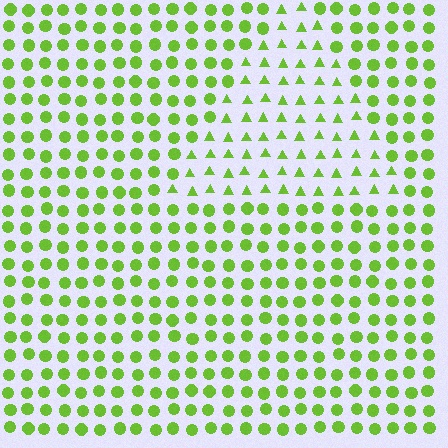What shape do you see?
I see a triangle.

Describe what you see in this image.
The image is filled with small lime elements arranged in a uniform grid. A triangle-shaped region contains triangles, while the surrounding area contains circles. The boundary is defined purely by the change in element shape.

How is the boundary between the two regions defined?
The boundary is defined by a change in element shape: triangles inside vs. circles outside. All elements share the same color and spacing.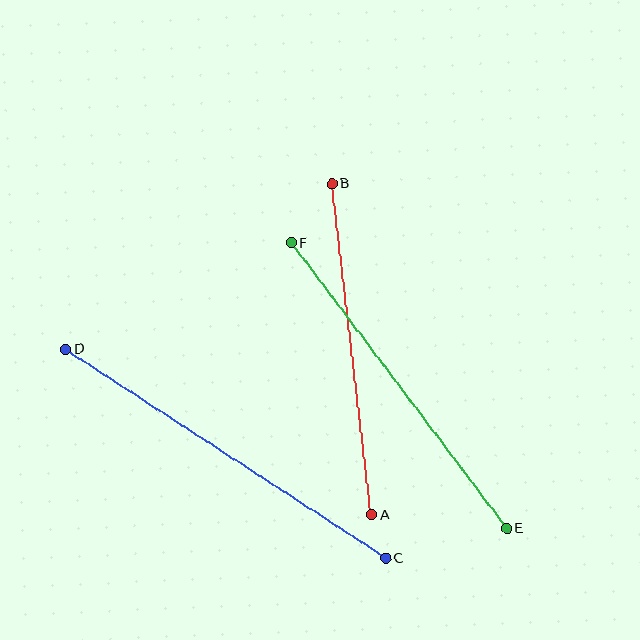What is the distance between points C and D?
The distance is approximately 382 pixels.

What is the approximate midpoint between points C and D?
The midpoint is at approximately (226, 454) pixels.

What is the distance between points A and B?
The distance is approximately 334 pixels.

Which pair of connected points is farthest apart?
Points C and D are farthest apart.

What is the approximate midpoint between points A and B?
The midpoint is at approximately (352, 349) pixels.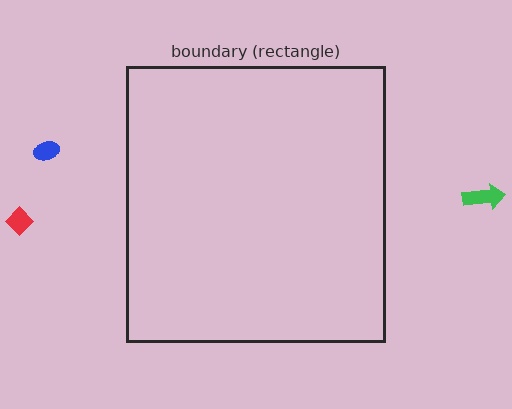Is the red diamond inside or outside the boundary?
Outside.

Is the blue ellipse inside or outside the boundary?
Outside.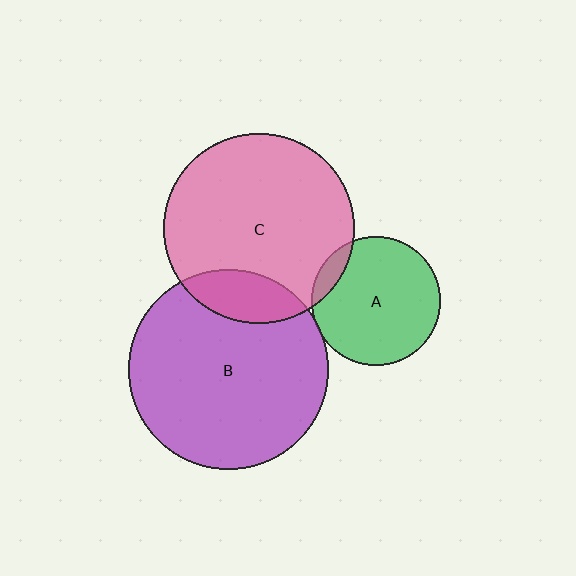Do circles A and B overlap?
Yes.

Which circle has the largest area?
Circle B (purple).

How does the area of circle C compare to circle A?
Approximately 2.2 times.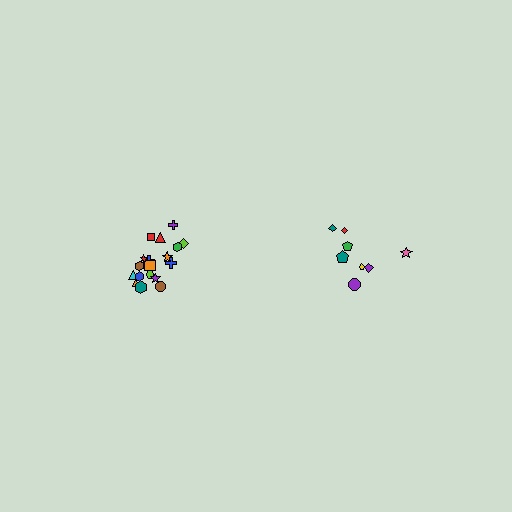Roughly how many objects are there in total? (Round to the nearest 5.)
Roughly 25 objects in total.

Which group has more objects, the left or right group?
The left group.